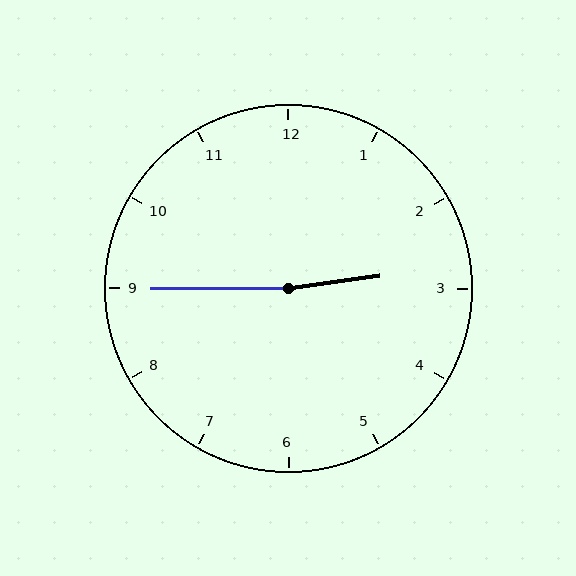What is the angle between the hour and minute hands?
Approximately 172 degrees.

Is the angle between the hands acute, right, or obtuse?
It is obtuse.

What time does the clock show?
2:45.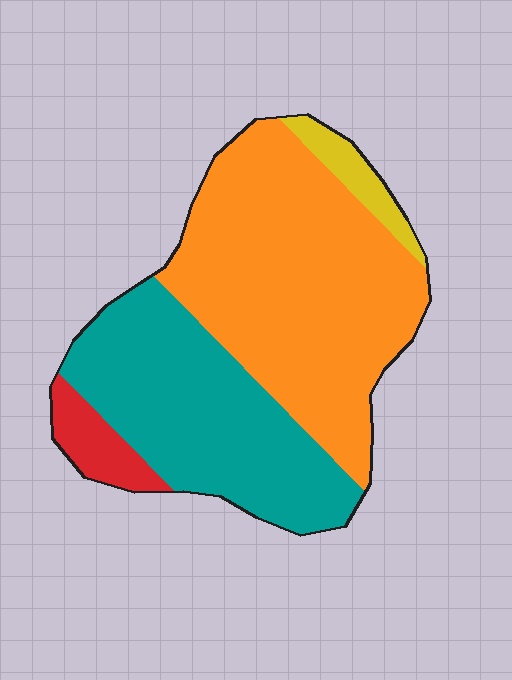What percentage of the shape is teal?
Teal covers roughly 35% of the shape.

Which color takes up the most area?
Orange, at roughly 50%.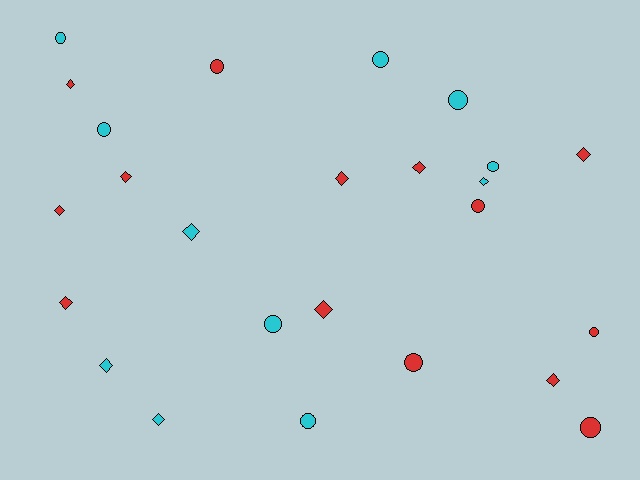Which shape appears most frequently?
Diamond, with 13 objects.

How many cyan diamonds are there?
There are 4 cyan diamonds.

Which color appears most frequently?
Red, with 14 objects.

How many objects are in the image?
There are 25 objects.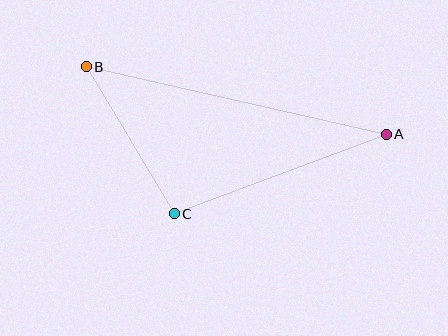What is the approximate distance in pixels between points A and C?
The distance between A and C is approximately 227 pixels.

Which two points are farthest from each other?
Points A and B are farthest from each other.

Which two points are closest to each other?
Points B and C are closest to each other.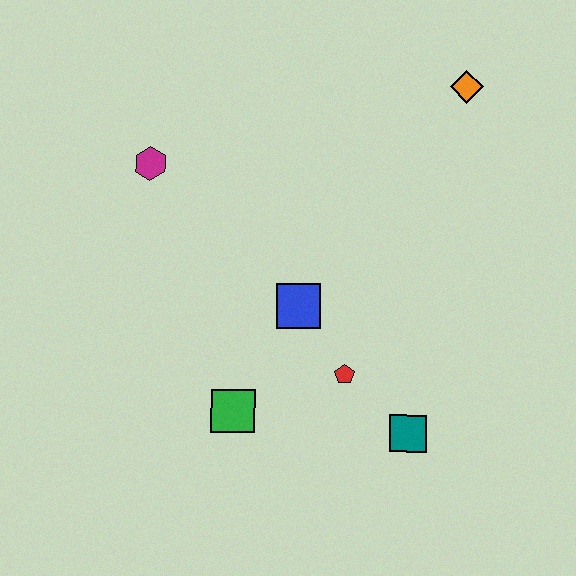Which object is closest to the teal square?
The red pentagon is closest to the teal square.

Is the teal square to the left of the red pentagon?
No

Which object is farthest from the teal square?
The magenta hexagon is farthest from the teal square.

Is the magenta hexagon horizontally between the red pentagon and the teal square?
No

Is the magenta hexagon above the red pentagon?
Yes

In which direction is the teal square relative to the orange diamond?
The teal square is below the orange diamond.